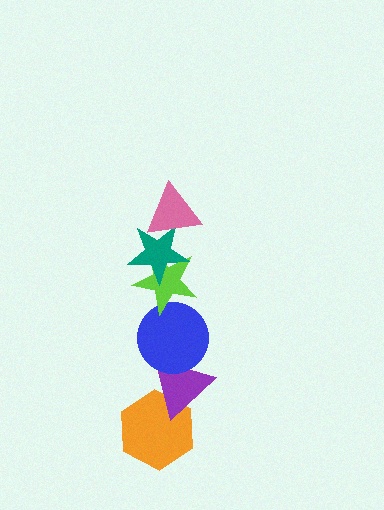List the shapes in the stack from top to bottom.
From top to bottom: the pink triangle, the teal star, the lime star, the blue circle, the purple triangle, the orange hexagon.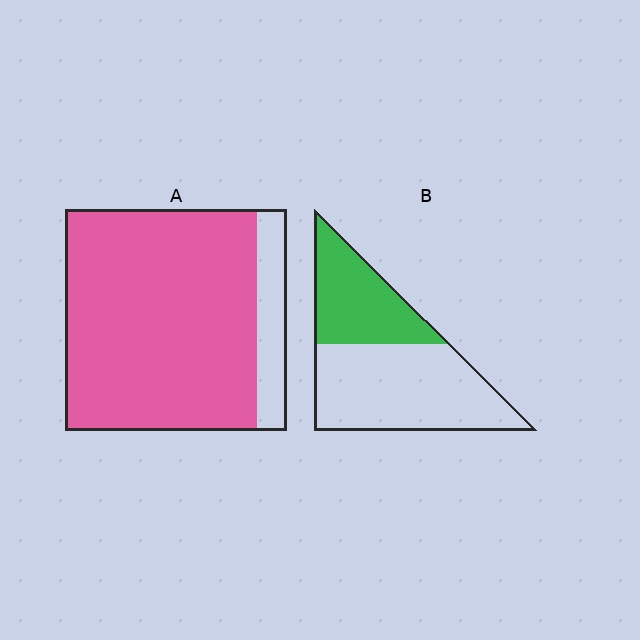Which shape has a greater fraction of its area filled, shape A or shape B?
Shape A.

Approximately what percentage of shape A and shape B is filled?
A is approximately 85% and B is approximately 35%.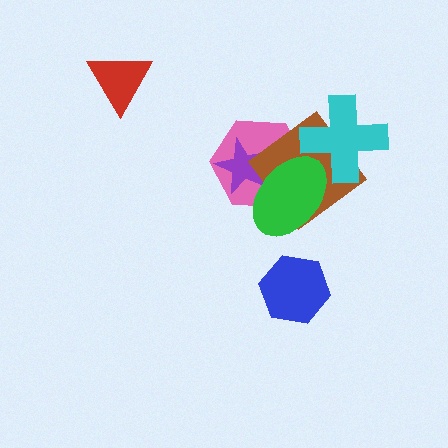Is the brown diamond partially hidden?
Yes, it is partially covered by another shape.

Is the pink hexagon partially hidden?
Yes, it is partially covered by another shape.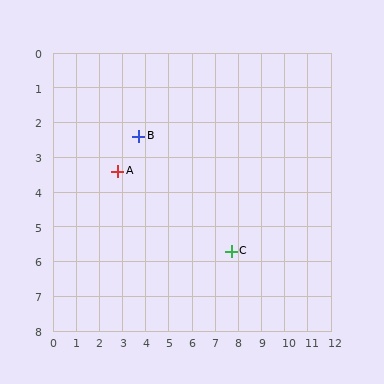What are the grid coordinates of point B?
Point B is at approximately (3.7, 2.4).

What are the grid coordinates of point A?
Point A is at approximately (2.8, 3.4).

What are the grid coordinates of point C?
Point C is at approximately (7.7, 5.7).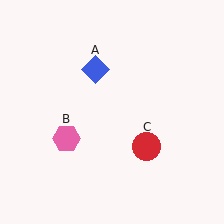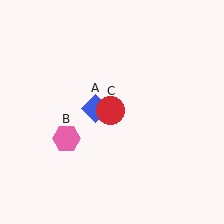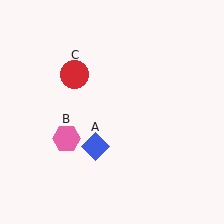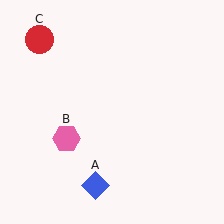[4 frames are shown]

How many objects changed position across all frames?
2 objects changed position: blue diamond (object A), red circle (object C).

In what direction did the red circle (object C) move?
The red circle (object C) moved up and to the left.